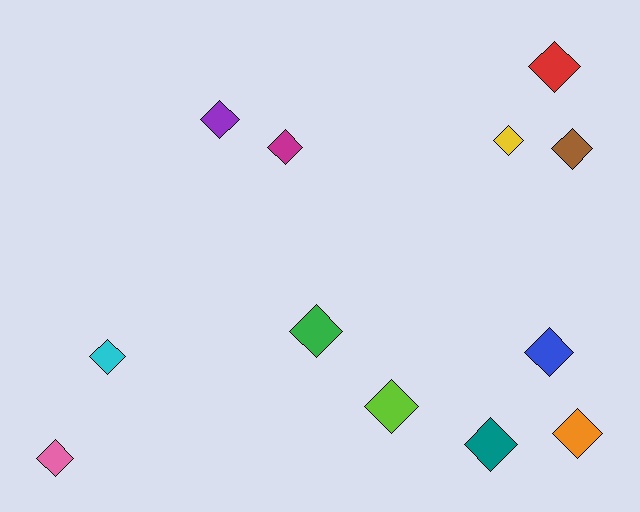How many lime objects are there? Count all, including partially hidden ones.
There is 1 lime object.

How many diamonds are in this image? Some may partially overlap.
There are 12 diamonds.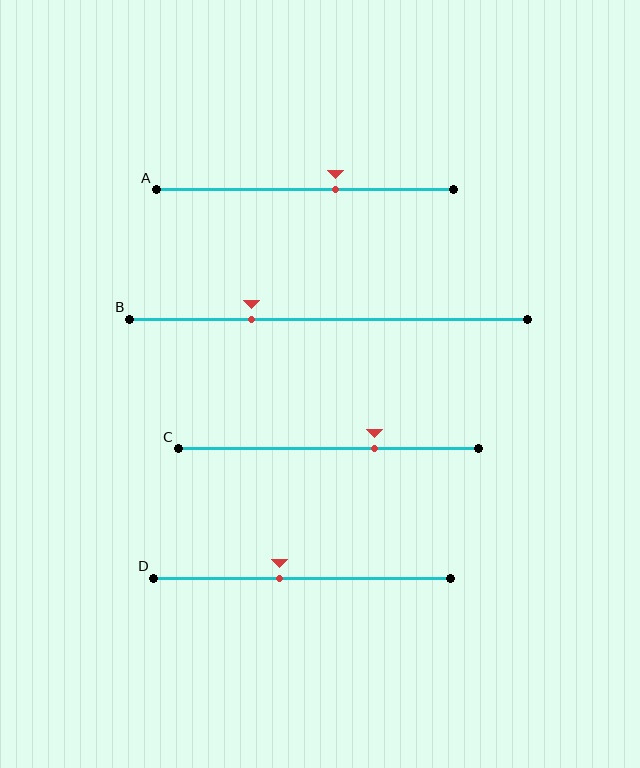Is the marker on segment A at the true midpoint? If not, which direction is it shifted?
No, the marker on segment A is shifted to the right by about 10% of the segment length.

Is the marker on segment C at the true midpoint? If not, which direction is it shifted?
No, the marker on segment C is shifted to the right by about 15% of the segment length.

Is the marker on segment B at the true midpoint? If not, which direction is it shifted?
No, the marker on segment B is shifted to the left by about 19% of the segment length.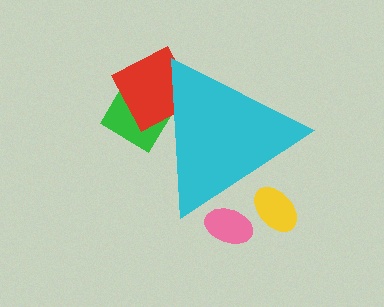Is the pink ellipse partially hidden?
Yes, the pink ellipse is partially hidden behind the cyan triangle.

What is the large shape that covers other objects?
A cyan triangle.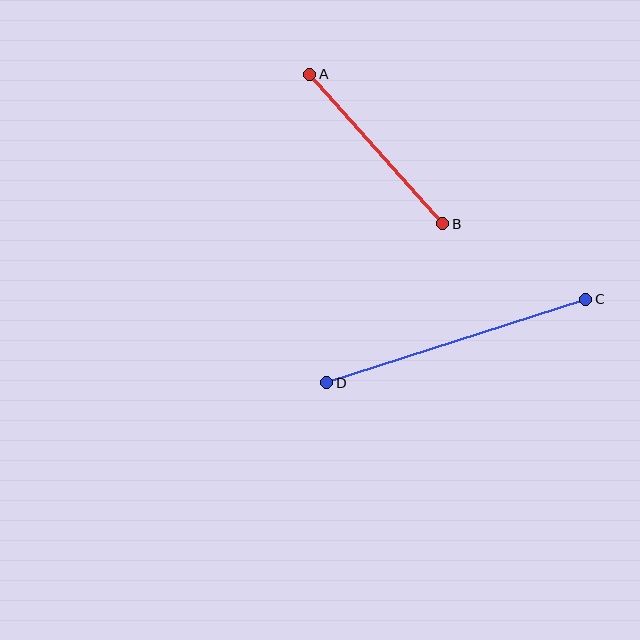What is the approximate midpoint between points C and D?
The midpoint is at approximately (456, 341) pixels.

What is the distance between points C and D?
The distance is approximately 272 pixels.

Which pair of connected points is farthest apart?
Points C and D are farthest apart.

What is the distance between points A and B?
The distance is approximately 200 pixels.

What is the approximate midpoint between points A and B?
The midpoint is at approximately (376, 149) pixels.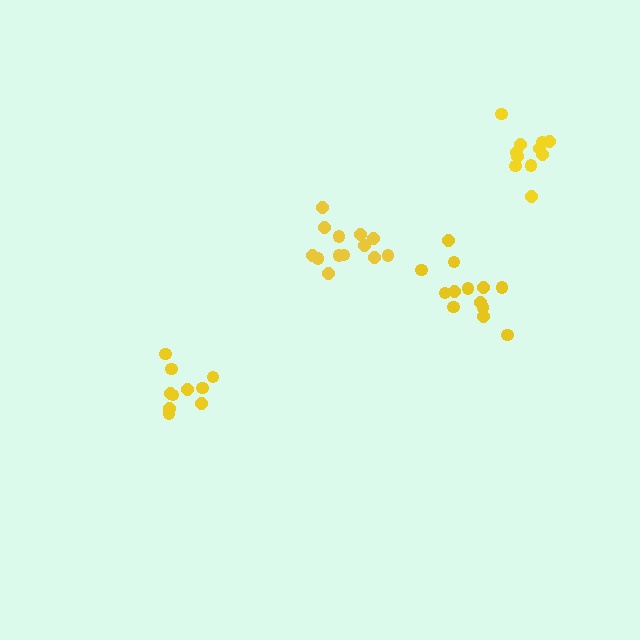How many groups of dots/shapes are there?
There are 4 groups.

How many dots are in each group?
Group 1: 13 dots, Group 2: 11 dots, Group 3: 10 dots, Group 4: 13 dots (47 total).